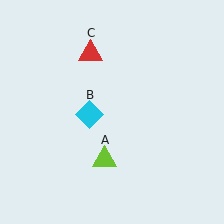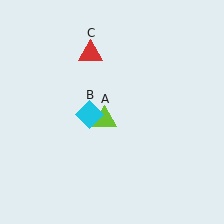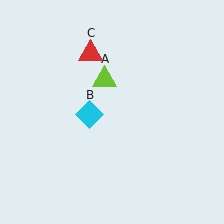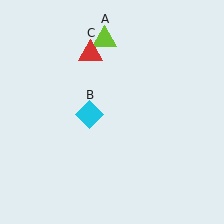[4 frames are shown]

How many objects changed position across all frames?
1 object changed position: lime triangle (object A).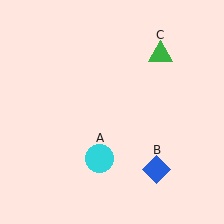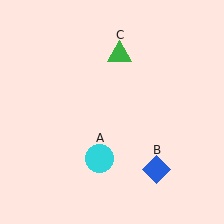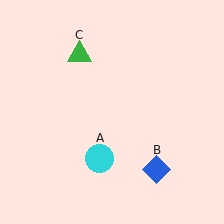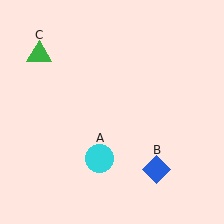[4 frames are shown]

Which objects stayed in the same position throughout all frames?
Cyan circle (object A) and blue diamond (object B) remained stationary.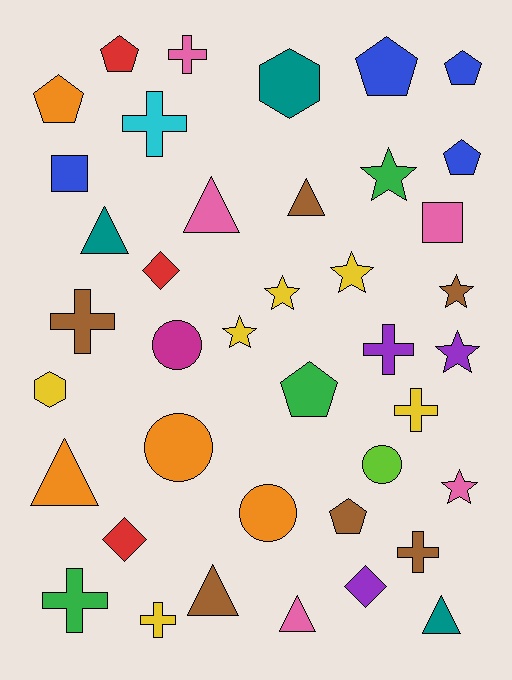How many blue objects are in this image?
There are 4 blue objects.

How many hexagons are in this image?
There are 2 hexagons.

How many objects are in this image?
There are 40 objects.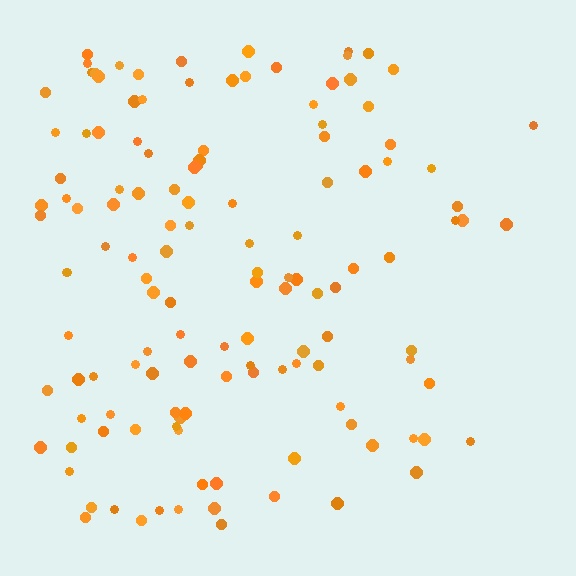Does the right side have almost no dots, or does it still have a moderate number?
Still a moderate number, just noticeably fewer than the left.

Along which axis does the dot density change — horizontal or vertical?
Horizontal.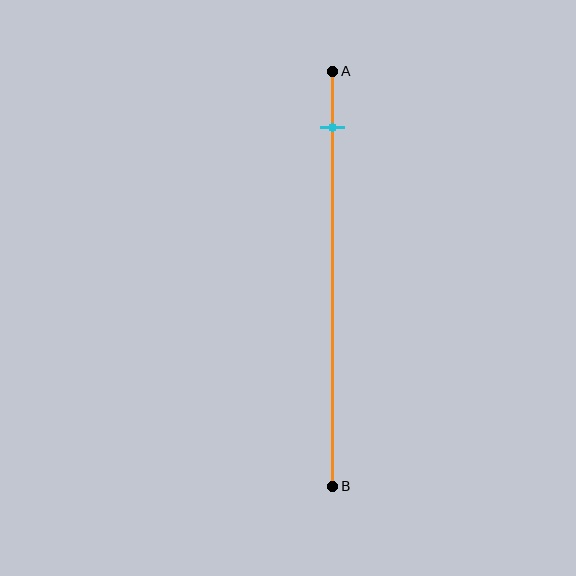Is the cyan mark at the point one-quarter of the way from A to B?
No, the mark is at about 15% from A, not at the 25% one-quarter point.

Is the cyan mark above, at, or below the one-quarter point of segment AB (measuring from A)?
The cyan mark is above the one-quarter point of segment AB.